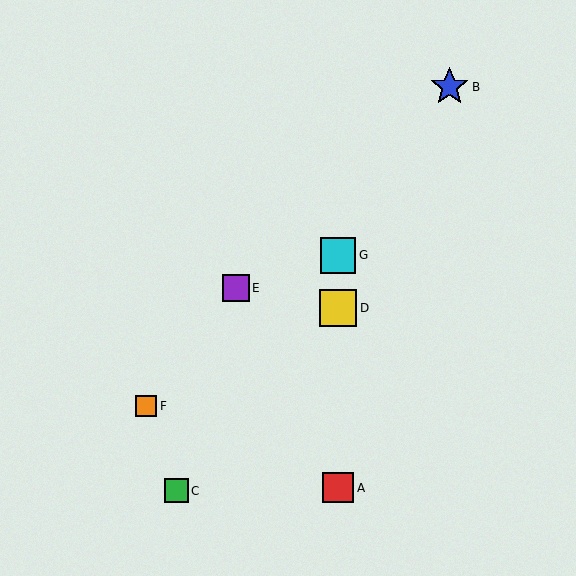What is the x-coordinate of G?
Object G is at x≈338.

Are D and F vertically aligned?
No, D is at x≈338 and F is at x≈146.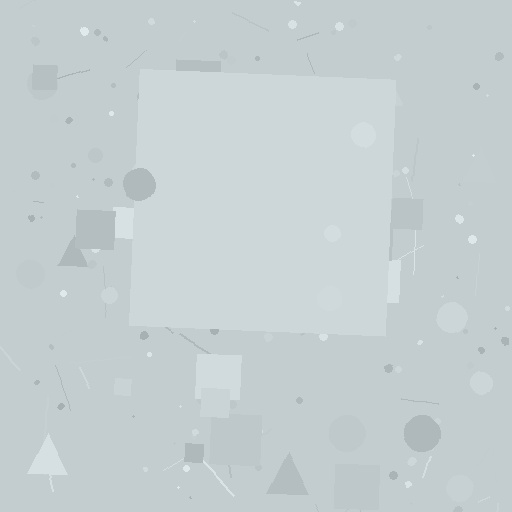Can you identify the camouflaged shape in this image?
The camouflaged shape is a square.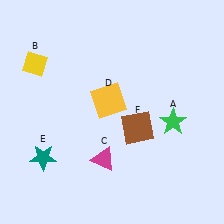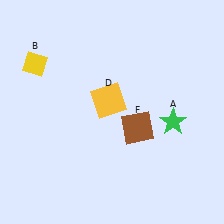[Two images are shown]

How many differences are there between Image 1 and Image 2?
There are 2 differences between the two images.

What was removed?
The teal star (E), the magenta triangle (C) were removed in Image 2.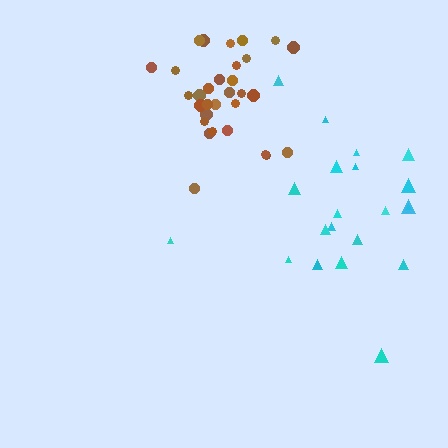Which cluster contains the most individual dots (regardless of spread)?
Brown (31).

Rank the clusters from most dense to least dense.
brown, cyan.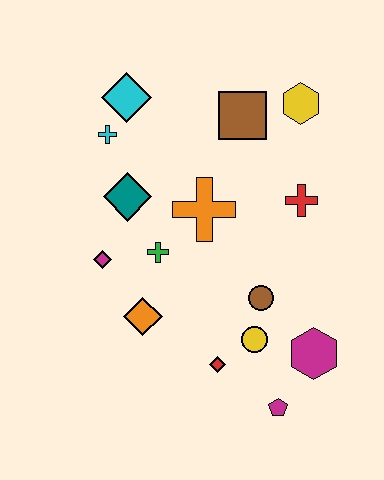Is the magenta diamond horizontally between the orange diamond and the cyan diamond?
No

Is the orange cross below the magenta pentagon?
No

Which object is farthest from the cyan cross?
The magenta pentagon is farthest from the cyan cross.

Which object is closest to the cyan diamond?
The cyan cross is closest to the cyan diamond.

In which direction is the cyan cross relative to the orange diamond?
The cyan cross is above the orange diamond.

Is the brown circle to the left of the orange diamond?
No